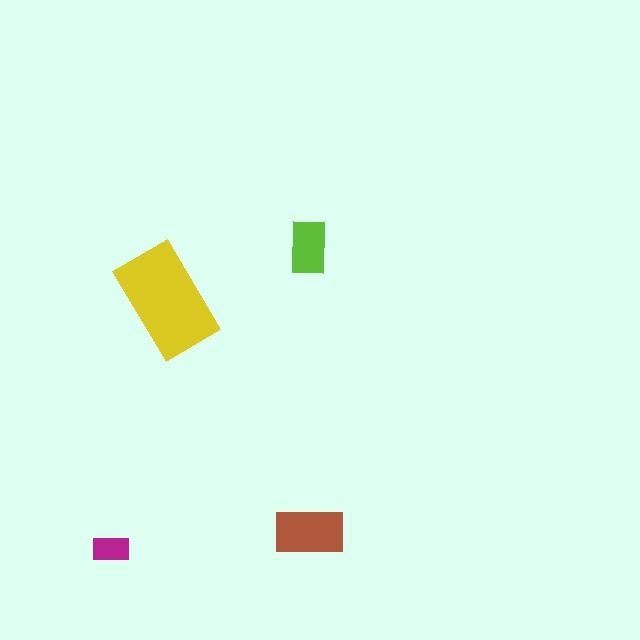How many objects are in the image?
There are 4 objects in the image.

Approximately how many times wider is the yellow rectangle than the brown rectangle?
About 1.5 times wider.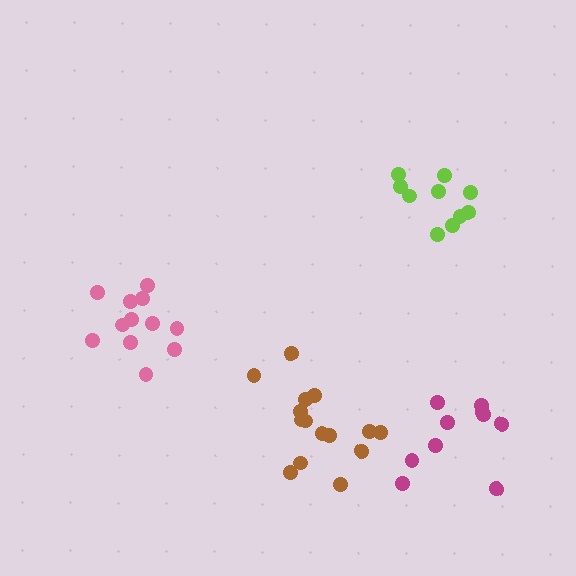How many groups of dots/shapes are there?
There are 4 groups.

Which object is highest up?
The lime cluster is topmost.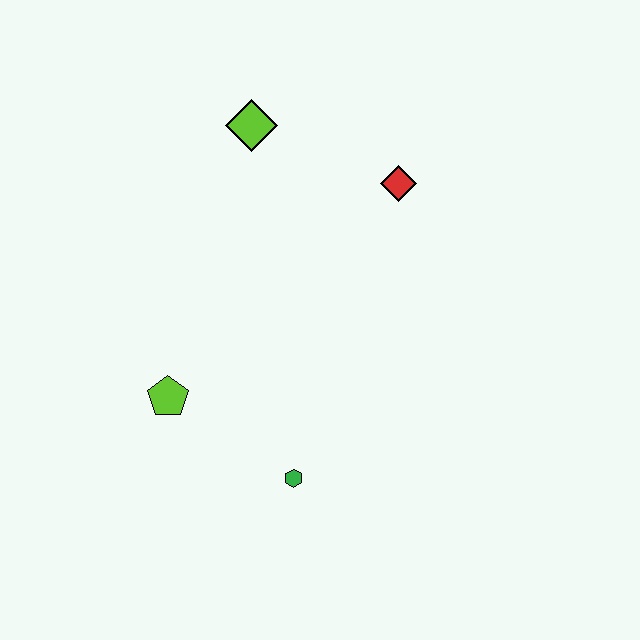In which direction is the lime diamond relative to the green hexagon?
The lime diamond is above the green hexagon.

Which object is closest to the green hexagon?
The lime pentagon is closest to the green hexagon.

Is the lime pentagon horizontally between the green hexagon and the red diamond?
No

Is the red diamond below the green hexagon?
No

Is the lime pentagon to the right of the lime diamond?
No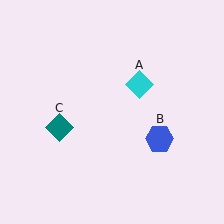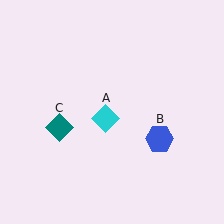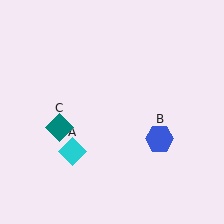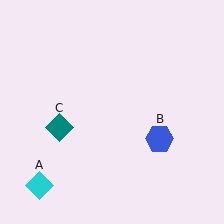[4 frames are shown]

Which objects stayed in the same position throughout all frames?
Blue hexagon (object B) and teal diamond (object C) remained stationary.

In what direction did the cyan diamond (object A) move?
The cyan diamond (object A) moved down and to the left.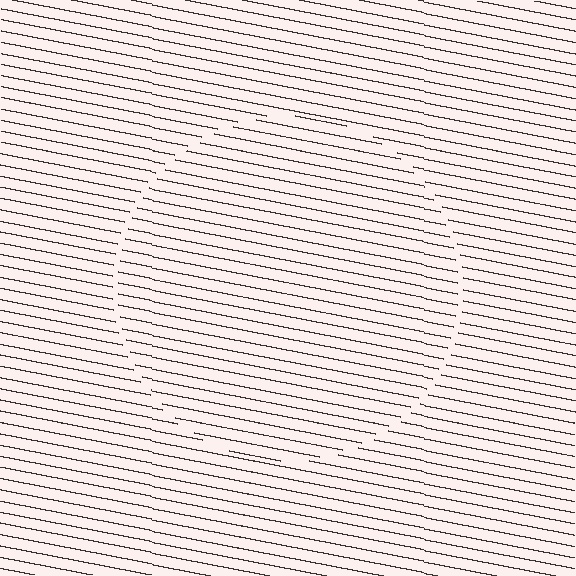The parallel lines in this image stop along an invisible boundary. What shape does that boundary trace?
An illusory circle. The interior of the shape contains the same grating, shifted by half a period — the contour is defined by the phase discontinuity where line-ends from the inner and outer gratings abut.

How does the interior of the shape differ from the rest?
The interior of the shape contains the same grating, shifted by half a period — the contour is defined by the phase discontinuity where line-ends from the inner and outer gratings abut.